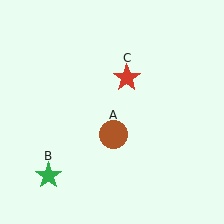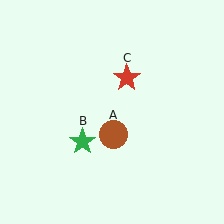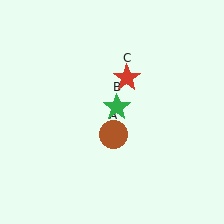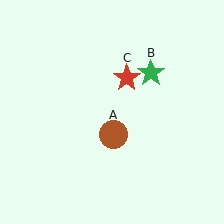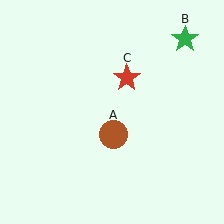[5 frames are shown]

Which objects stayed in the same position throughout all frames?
Brown circle (object A) and red star (object C) remained stationary.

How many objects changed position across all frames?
1 object changed position: green star (object B).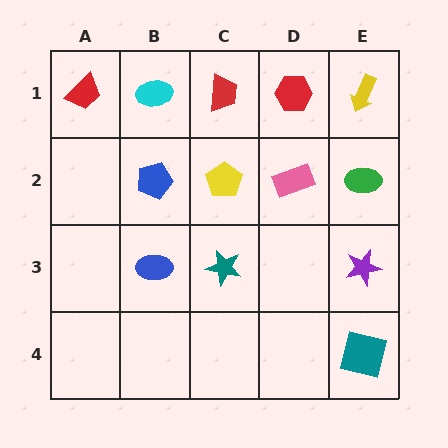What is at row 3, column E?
A purple star.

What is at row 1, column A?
A red trapezoid.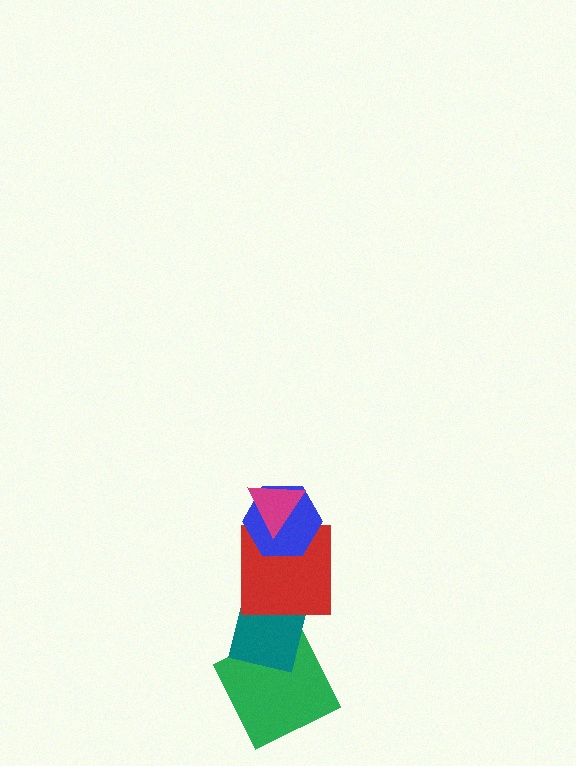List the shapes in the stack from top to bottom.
From top to bottom: the magenta triangle, the blue hexagon, the red square, the teal square, the green square.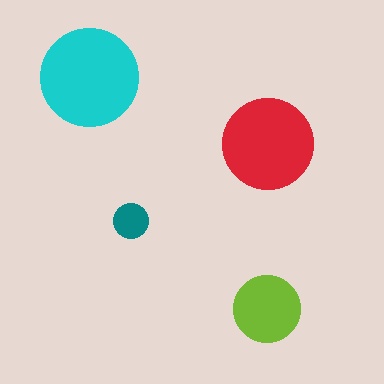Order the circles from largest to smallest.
the cyan one, the red one, the lime one, the teal one.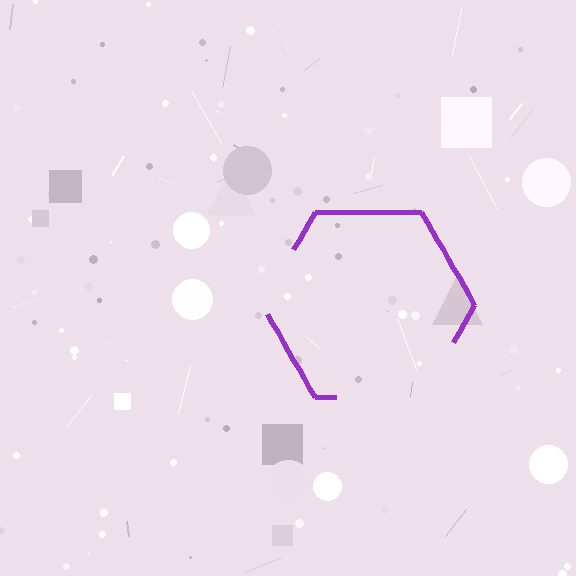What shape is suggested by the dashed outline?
The dashed outline suggests a hexagon.